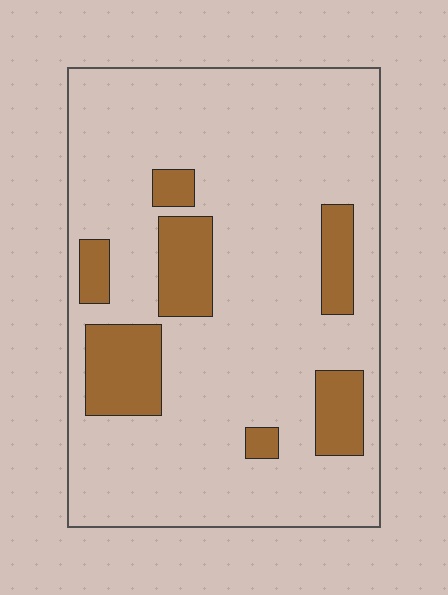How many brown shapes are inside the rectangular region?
7.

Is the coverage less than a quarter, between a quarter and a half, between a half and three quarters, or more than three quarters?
Less than a quarter.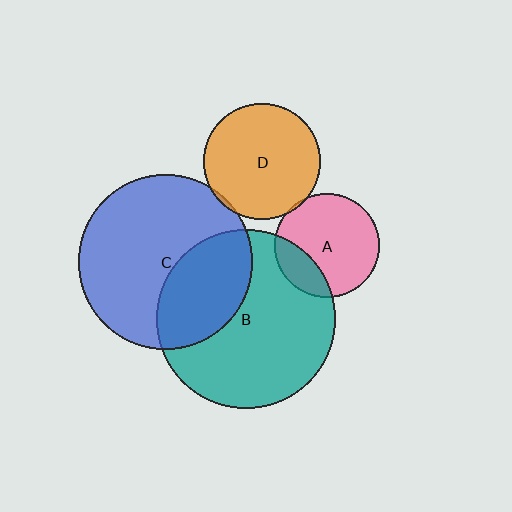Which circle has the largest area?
Circle B (teal).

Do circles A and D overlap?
Yes.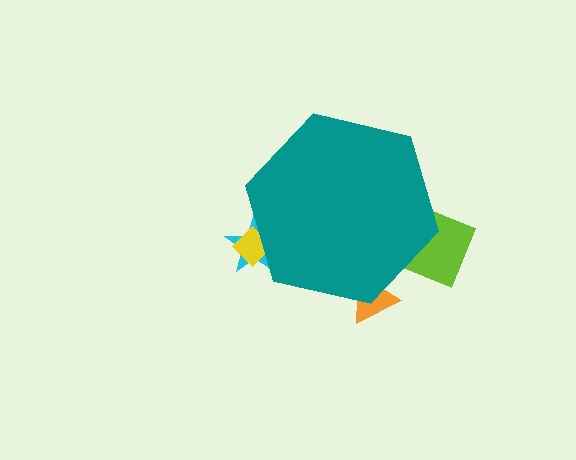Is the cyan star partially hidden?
Yes, the cyan star is partially hidden behind the teal hexagon.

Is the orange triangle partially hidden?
Yes, the orange triangle is partially hidden behind the teal hexagon.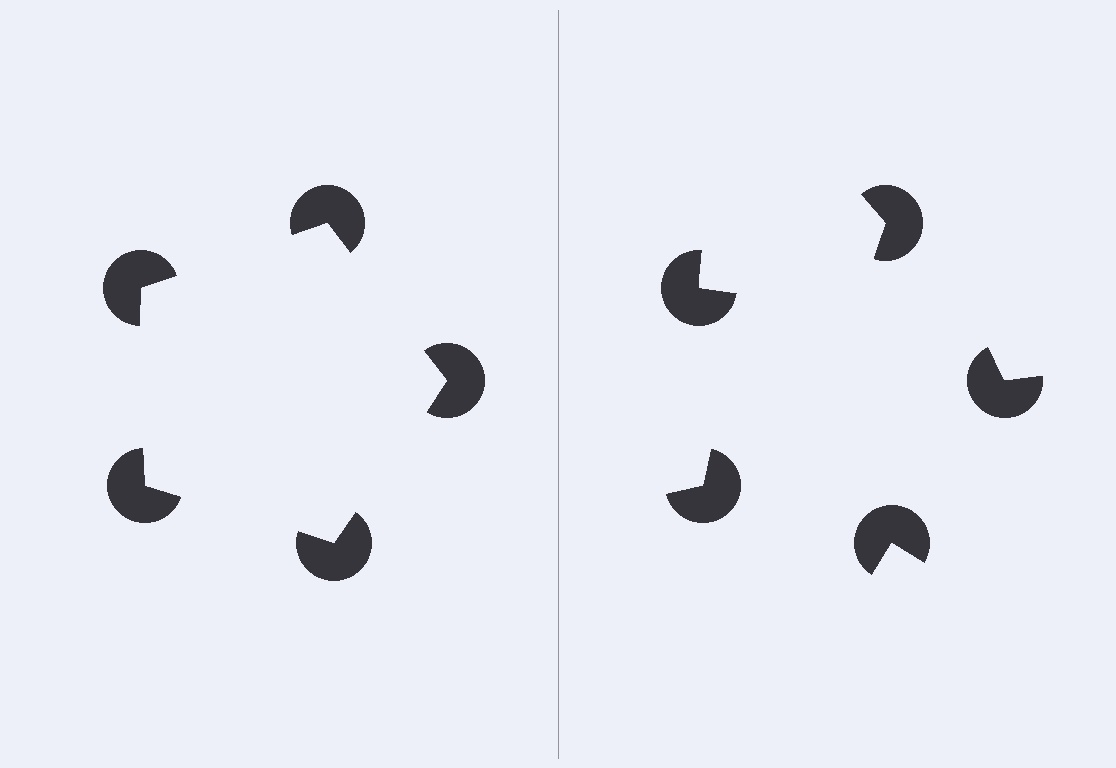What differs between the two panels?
The pac-man discs are positioned identically on both sides; only the wedge orientations differ. On the left they align to a pentagon; on the right they are misaligned.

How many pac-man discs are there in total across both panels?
10 — 5 on each side.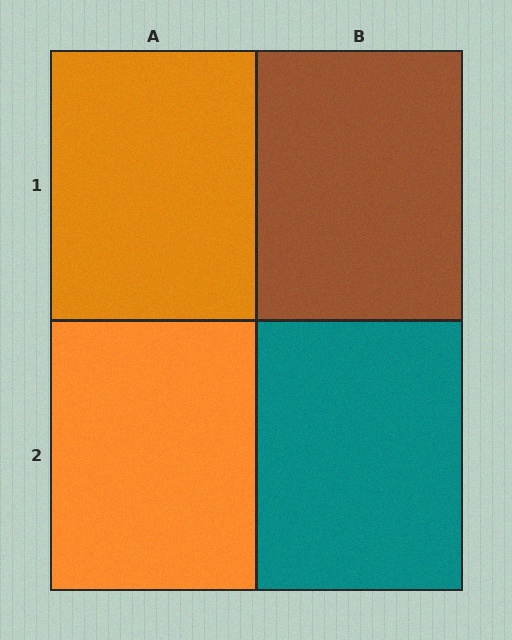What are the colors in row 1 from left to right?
Orange, brown.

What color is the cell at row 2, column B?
Teal.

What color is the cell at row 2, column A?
Orange.